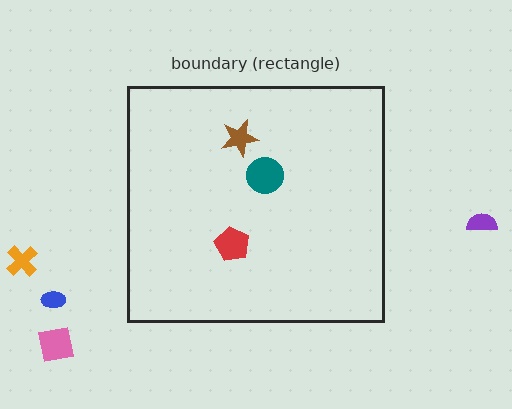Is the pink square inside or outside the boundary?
Outside.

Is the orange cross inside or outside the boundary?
Outside.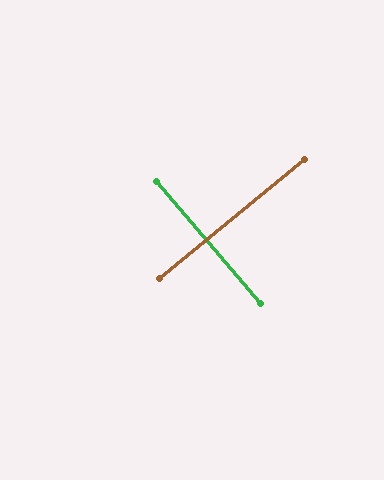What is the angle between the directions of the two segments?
Approximately 89 degrees.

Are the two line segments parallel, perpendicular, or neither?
Perpendicular — they meet at approximately 89°.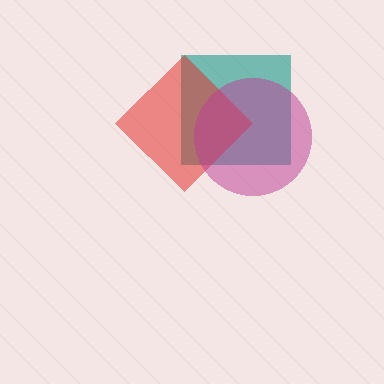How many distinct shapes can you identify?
There are 3 distinct shapes: a teal square, a red diamond, a magenta circle.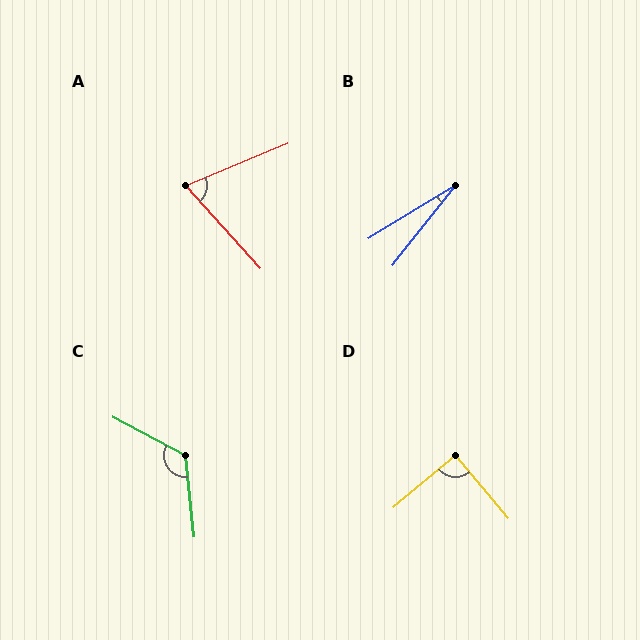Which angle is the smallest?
B, at approximately 20 degrees.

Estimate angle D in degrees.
Approximately 90 degrees.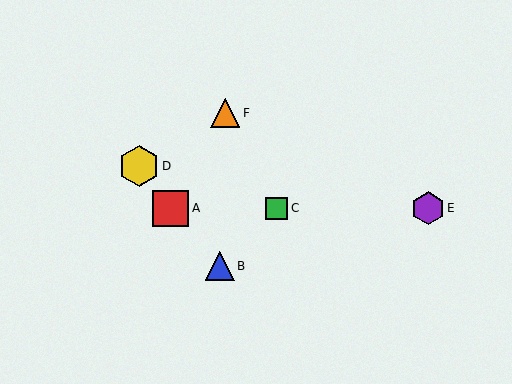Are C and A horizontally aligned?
Yes, both are at y≈208.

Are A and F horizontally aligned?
No, A is at y≈208 and F is at y≈113.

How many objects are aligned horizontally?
3 objects (A, C, E) are aligned horizontally.